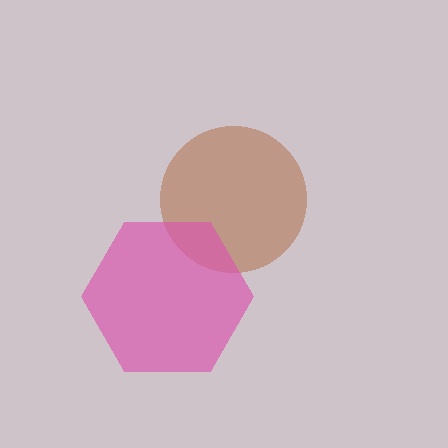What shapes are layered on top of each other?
The layered shapes are: a brown circle, a pink hexagon.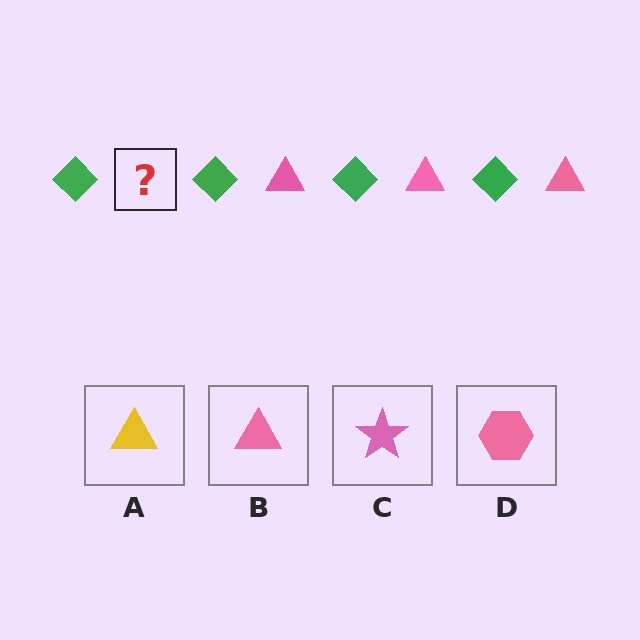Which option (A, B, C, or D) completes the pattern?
B.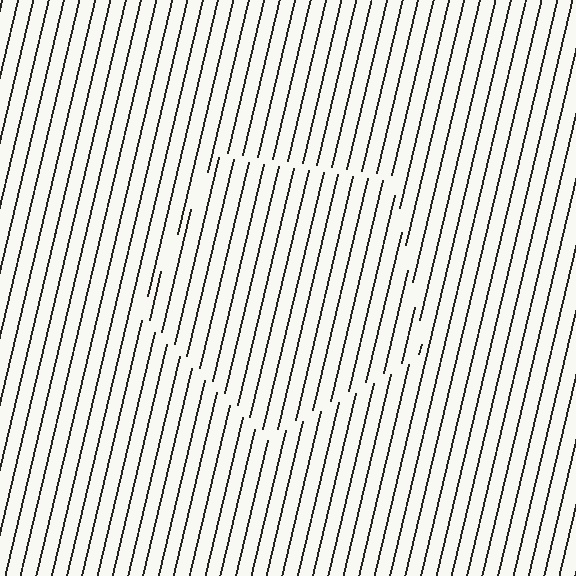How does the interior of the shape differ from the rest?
The interior of the shape contains the same grating, shifted by half a period — the contour is defined by the phase discontinuity where line-ends from the inner and outer gratings abut.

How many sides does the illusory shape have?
5 sides — the line-ends trace a pentagon.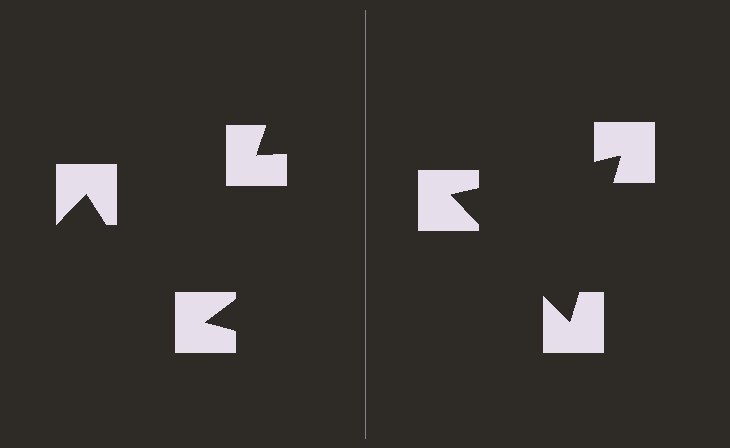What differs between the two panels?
The notched squares are positioned identically on both sides; only the wedge orientations differ. On the right they align to a triangle; on the left they are misaligned.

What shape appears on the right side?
An illusory triangle.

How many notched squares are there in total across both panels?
6 — 3 on each side.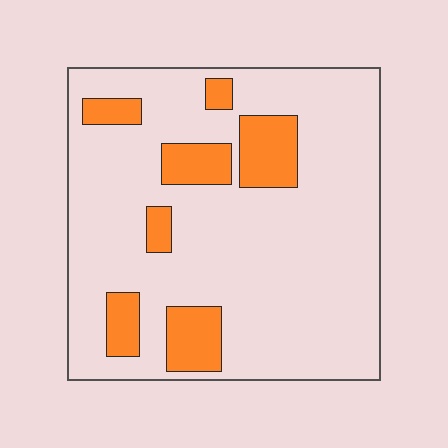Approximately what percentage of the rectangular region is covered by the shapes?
Approximately 15%.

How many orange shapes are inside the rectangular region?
7.